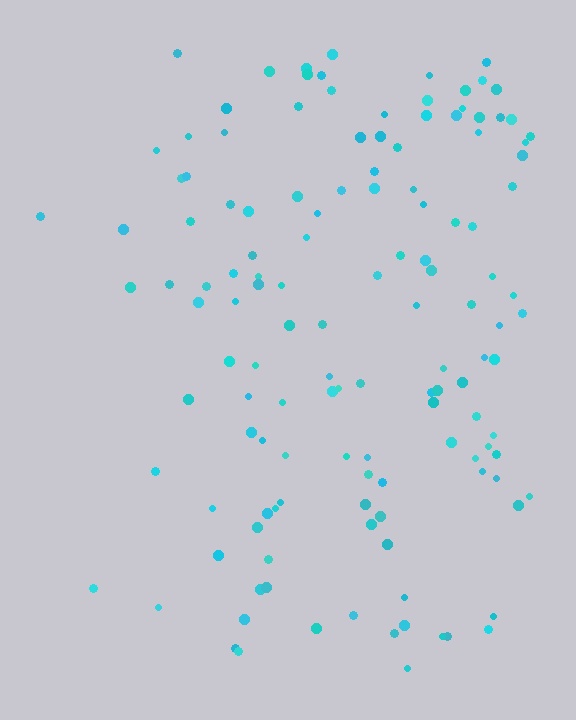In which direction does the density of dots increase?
From left to right, with the right side densest.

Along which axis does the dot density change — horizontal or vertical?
Horizontal.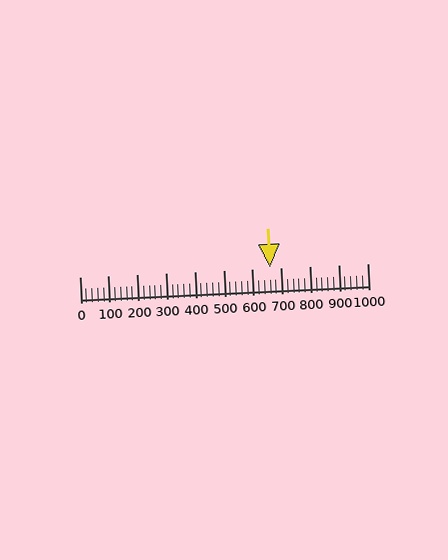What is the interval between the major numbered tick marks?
The major tick marks are spaced 100 units apart.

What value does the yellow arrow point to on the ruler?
The yellow arrow points to approximately 660.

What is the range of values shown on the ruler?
The ruler shows values from 0 to 1000.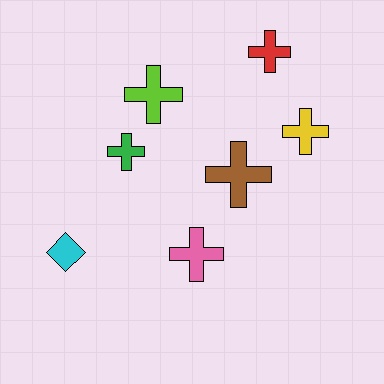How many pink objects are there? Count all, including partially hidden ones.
There is 1 pink object.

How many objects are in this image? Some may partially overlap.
There are 7 objects.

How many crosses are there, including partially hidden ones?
There are 6 crosses.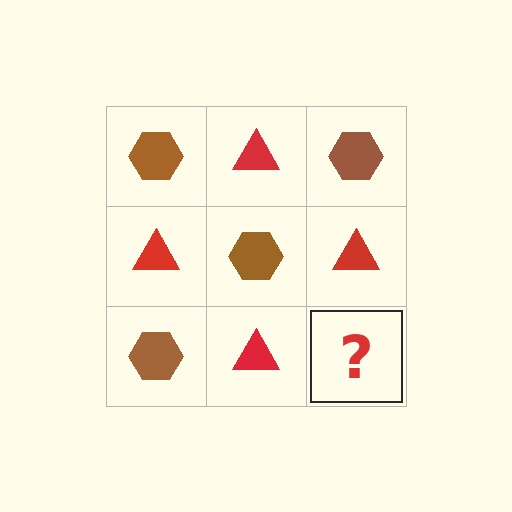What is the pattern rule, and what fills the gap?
The rule is that it alternates brown hexagon and red triangle in a checkerboard pattern. The gap should be filled with a brown hexagon.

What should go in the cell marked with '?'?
The missing cell should contain a brown hexagon.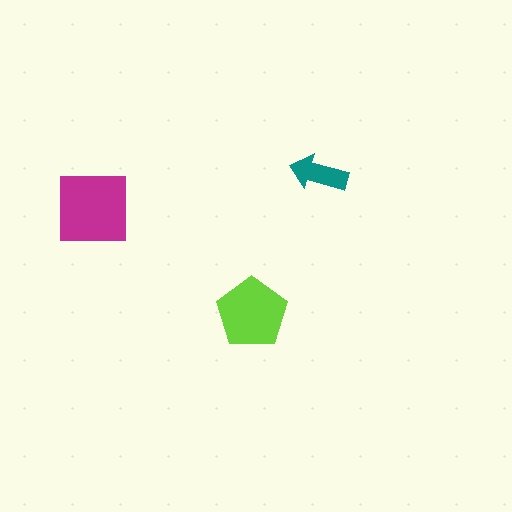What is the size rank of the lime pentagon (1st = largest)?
2nd.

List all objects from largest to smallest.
The magenta square, the lime pentagon, the teal arrow.